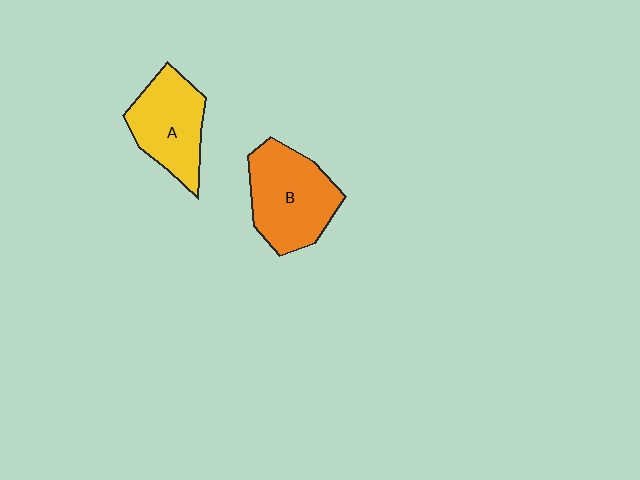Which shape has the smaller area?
Shape A (yellow).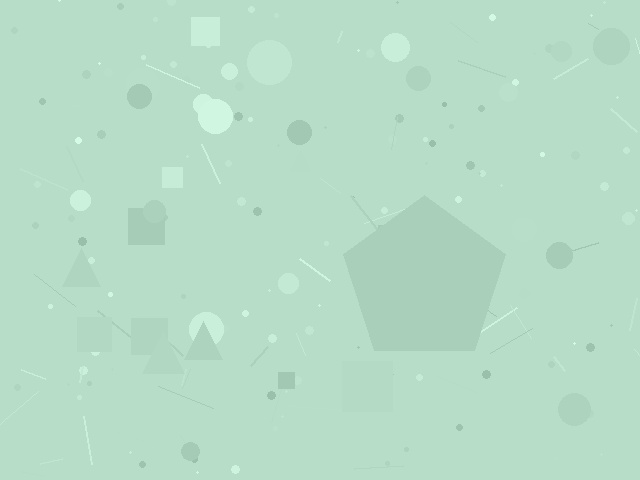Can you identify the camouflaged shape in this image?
The camouflaged shape is a pentagon.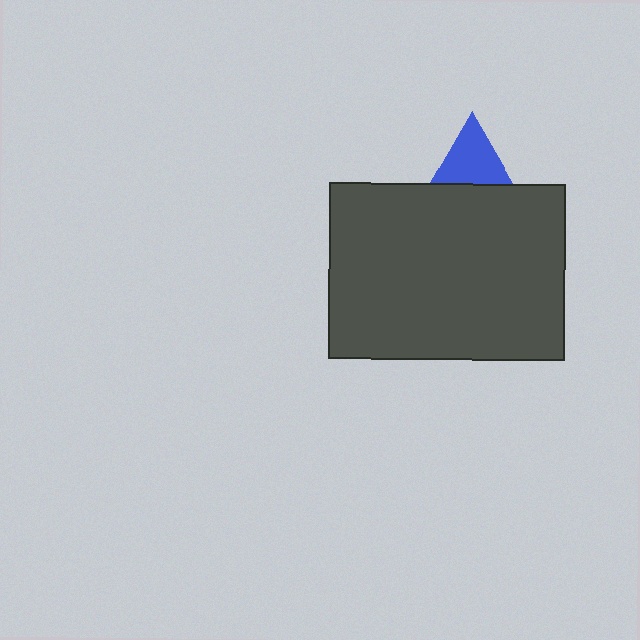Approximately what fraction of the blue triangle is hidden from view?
Roughly 54% of the blue triangle is hidden behind the dark gray rectangle.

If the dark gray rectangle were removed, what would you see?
You would see the complete blue triangle.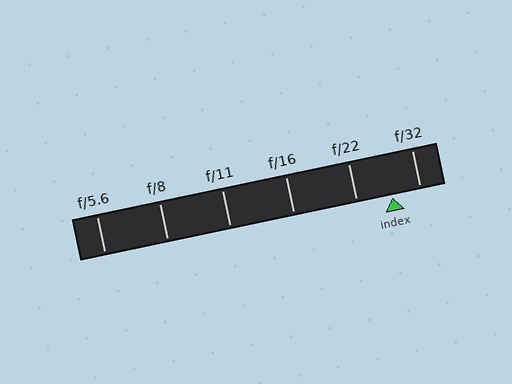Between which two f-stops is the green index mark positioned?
The index mark is between f/22 and f/32.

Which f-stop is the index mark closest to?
The index mark is closest to f/32.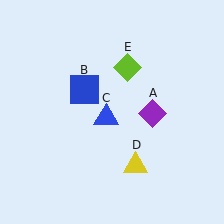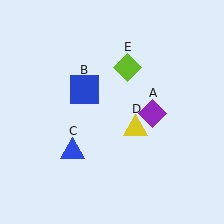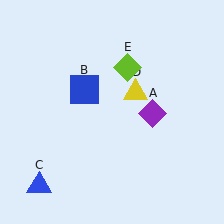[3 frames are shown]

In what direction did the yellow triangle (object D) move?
The yellow triangle (object D) moved up.